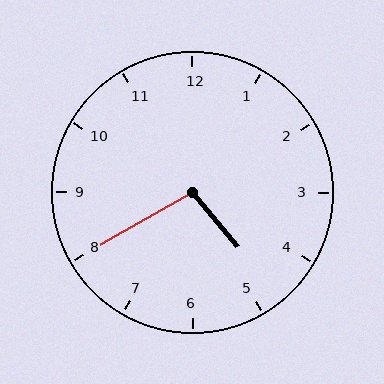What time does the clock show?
4:40.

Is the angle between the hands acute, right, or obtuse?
It is obtuse.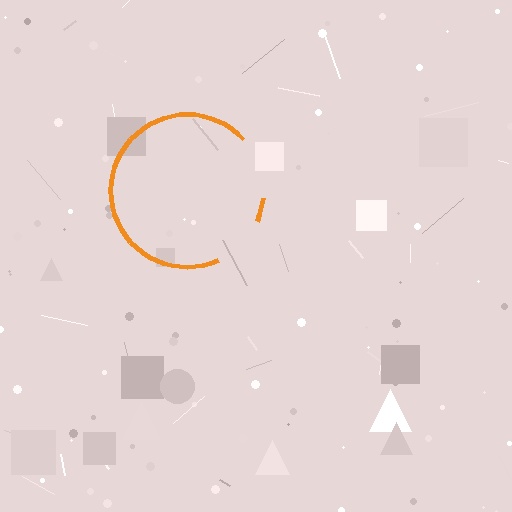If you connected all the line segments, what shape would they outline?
They would outline a circle.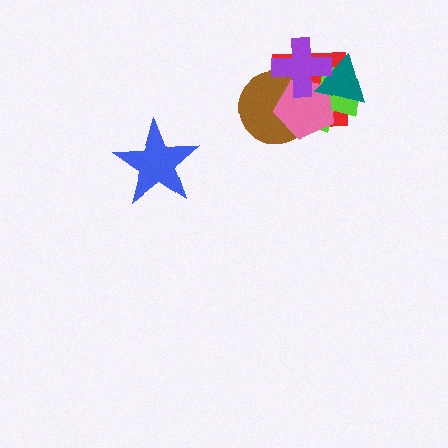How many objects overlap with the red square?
5 objects overlap with the red square.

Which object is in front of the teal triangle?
The purple cross is in front of the teal triangle.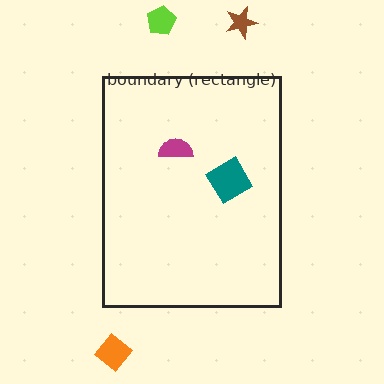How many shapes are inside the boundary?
2 inside, 3 outside.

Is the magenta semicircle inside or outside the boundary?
Inside.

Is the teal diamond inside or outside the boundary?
Inside.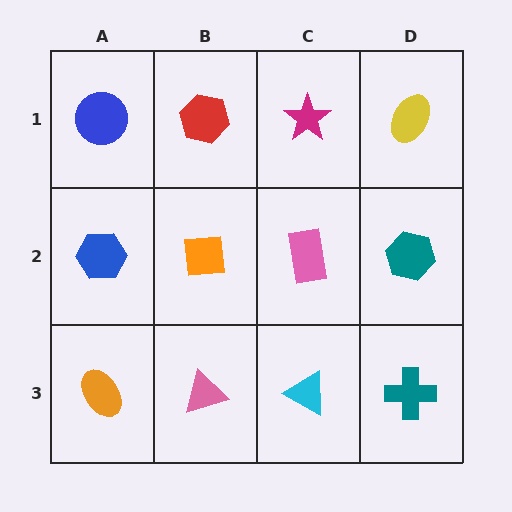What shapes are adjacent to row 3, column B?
An orange square (row 2, column B), an orange ellipse (row 3, column A), a cyan triangle (row 3, column C).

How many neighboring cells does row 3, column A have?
2.